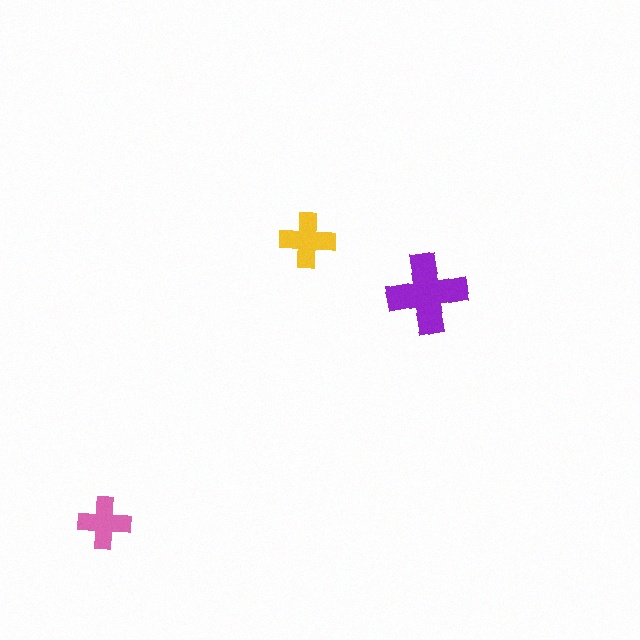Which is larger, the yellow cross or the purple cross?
The purple one.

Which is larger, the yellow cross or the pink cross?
The yellow one.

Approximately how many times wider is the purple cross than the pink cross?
About 1.5 times wider.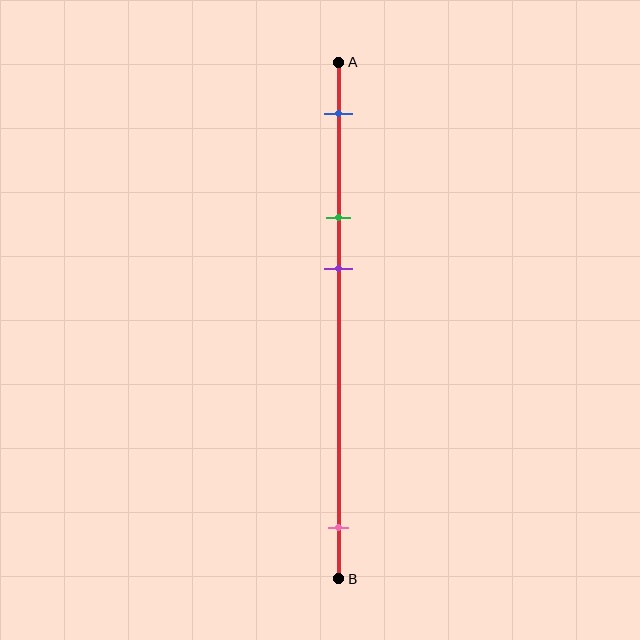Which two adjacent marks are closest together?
The green and purple marks are the closest adjacent pair.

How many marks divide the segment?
There are 4 marks dividing the segment.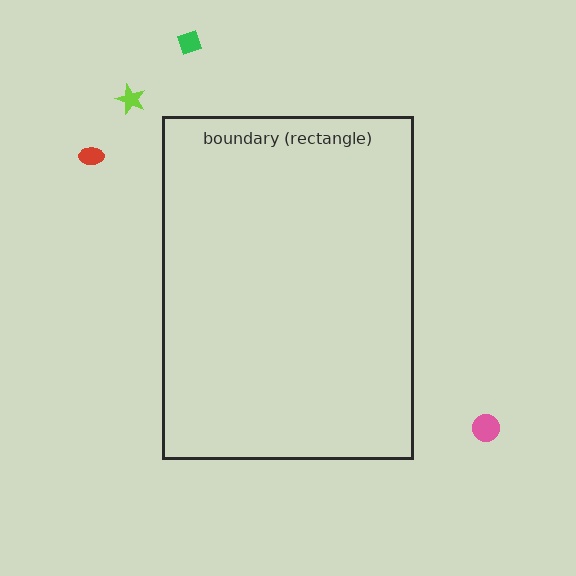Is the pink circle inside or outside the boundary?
Outside.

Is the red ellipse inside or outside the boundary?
Outside.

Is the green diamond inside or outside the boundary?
Outside.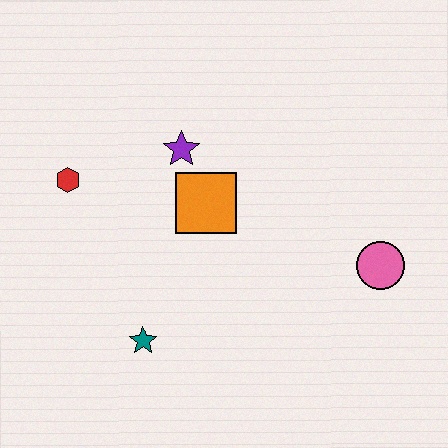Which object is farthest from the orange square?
The pink circle is farthest from the orange square.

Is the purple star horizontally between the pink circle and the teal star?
Yes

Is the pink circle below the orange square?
Yes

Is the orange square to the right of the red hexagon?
Yes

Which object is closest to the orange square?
The purple star is closest to the orange square.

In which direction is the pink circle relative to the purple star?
The pink circle is to the right of the purple star.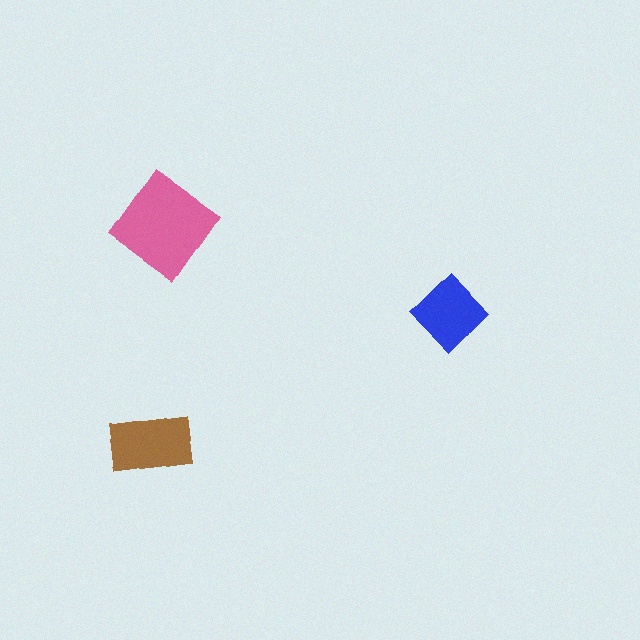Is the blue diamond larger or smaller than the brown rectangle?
Smaller.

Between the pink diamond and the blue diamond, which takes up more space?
The pink diamond.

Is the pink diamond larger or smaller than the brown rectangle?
Larger.